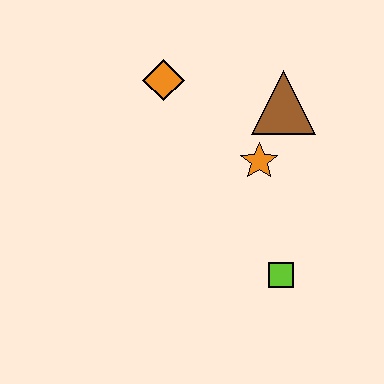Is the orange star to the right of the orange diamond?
Yes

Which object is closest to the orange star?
The brown triangle is closest to the orange star.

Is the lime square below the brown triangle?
Yes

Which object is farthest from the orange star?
The orange diamond is farthest from the orange star.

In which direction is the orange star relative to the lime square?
The orange star is above the lime square.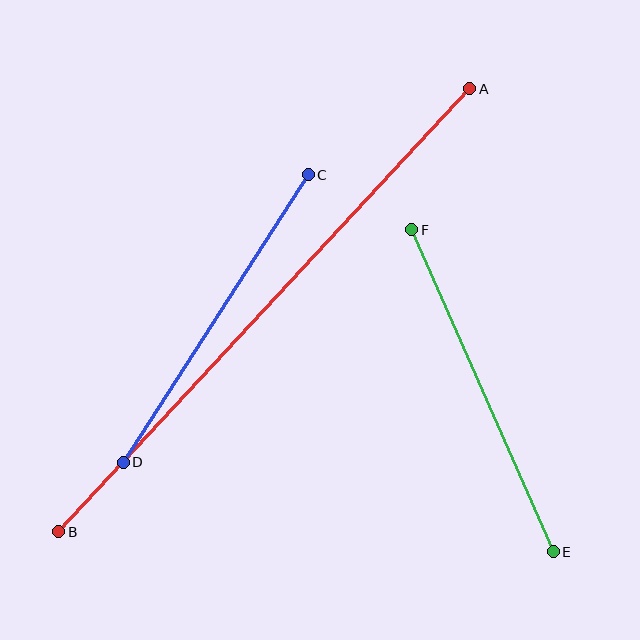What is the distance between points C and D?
The distance is approximately 342 pixels.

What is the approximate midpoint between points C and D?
The midpoint is at approximately (216, 319) pixels.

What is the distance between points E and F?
The distance is approximately 351 pixels.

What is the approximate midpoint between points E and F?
The midpoint is at approximately (482, 391) pixels.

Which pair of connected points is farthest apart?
Points A and B are farthest apart.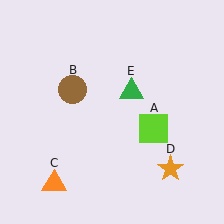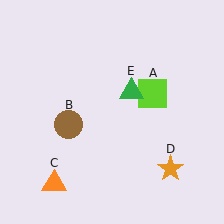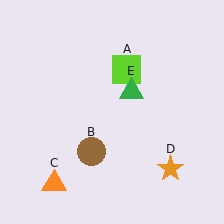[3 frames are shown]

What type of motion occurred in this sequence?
The lime square (object A), brown circle (object B) rotated counterclockwise around the center of the scene.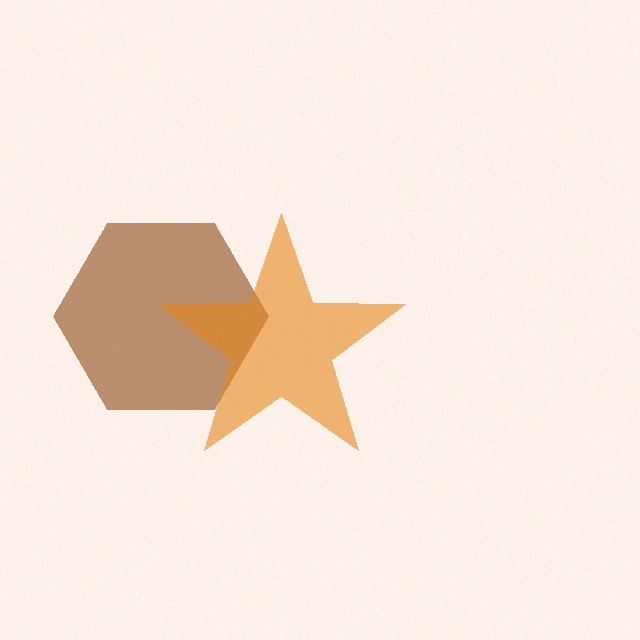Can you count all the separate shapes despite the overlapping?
Yes, there are 2 separate shapes.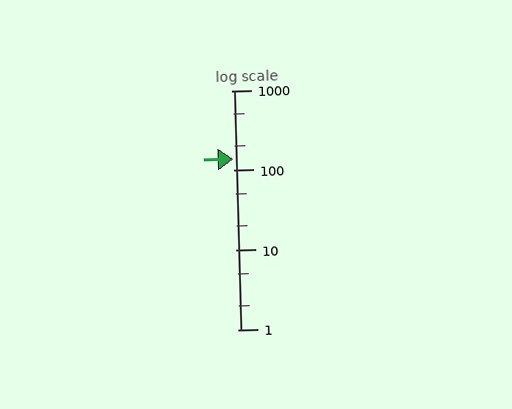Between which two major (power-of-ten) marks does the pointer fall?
The pointer is between 100 and 1000.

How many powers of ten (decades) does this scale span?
The scale spans 3 decades, from 1 to 1000.